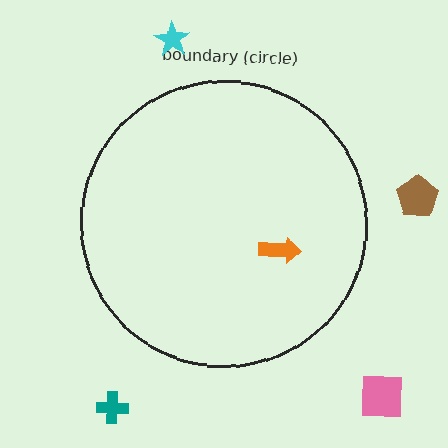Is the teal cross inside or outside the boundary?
Outside.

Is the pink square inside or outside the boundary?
Outside.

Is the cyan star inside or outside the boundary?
Outside.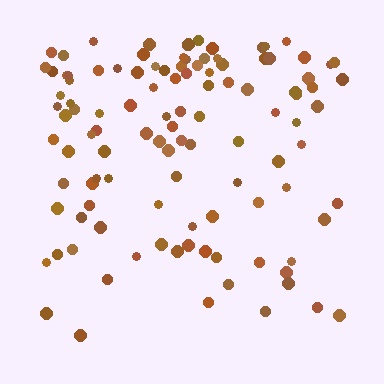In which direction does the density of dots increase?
From bottom to top, with the top side densest.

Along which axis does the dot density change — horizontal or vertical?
Vertical.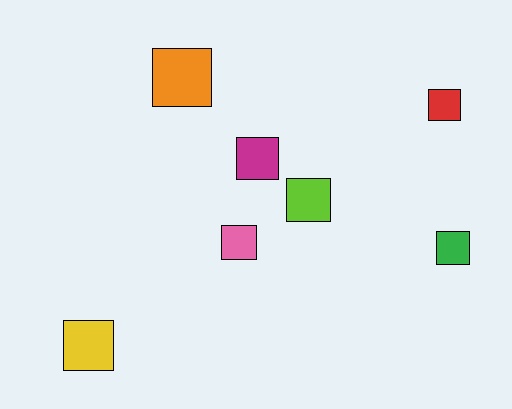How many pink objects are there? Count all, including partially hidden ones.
There is 1 pink object.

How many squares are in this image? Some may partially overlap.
There are 7 squares.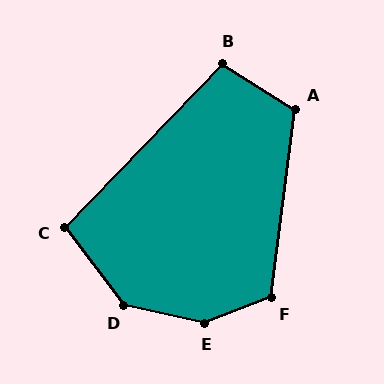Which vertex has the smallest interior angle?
C, at approximately 99 degrees.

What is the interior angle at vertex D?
Approximately 140 degrees (obtuse).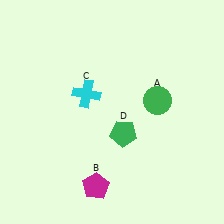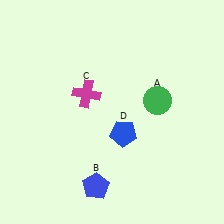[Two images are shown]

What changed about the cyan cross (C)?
In Image 1, C is cyan. In Image 2, it changed to magenta.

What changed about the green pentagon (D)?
In Image 1, D is green. In Image 2, it changed to blue.